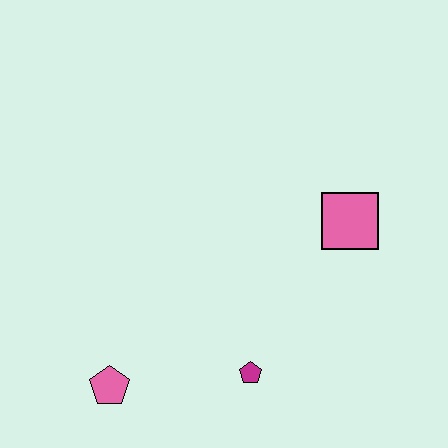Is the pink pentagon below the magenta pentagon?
Yes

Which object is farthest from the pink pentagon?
The pink square is farthest from the pink pentagon.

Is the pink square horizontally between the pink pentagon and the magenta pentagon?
No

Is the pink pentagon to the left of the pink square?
Yes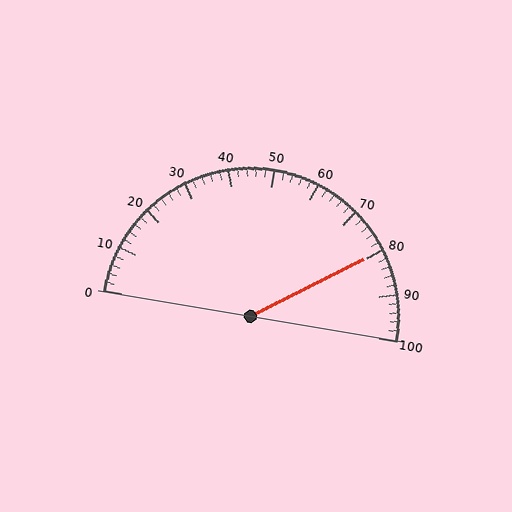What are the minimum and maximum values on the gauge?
The gauge ranges from 0 to 100.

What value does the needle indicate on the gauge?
The needle indicates approximately 80.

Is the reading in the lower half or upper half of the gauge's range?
The reading is in the upper half of the range (0 to 100).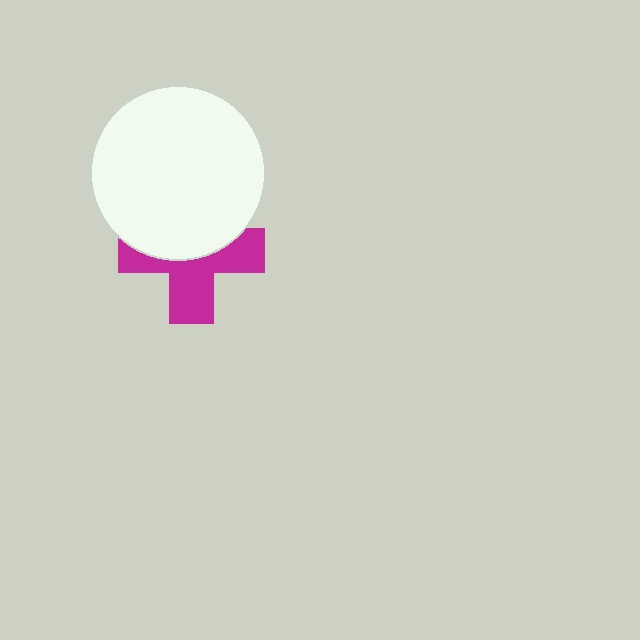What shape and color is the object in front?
The object in front is a white circle.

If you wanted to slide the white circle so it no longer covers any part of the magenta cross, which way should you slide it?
Slide it up — that is the most direct way to separate the two shapes.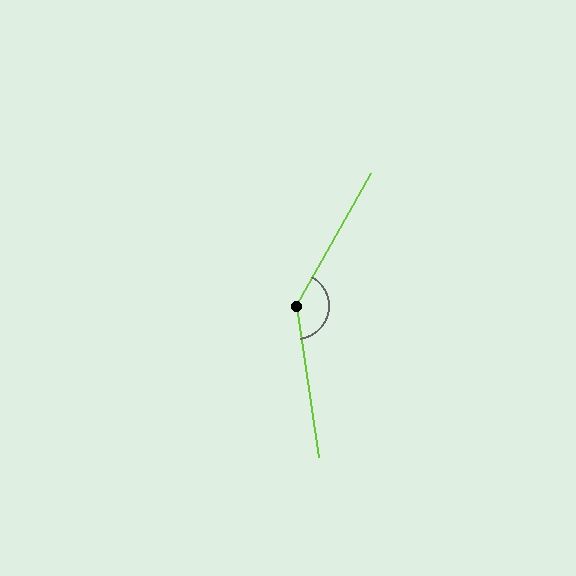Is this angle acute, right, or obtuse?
It is obtuse.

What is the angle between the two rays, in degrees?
Approximately 142 degrees.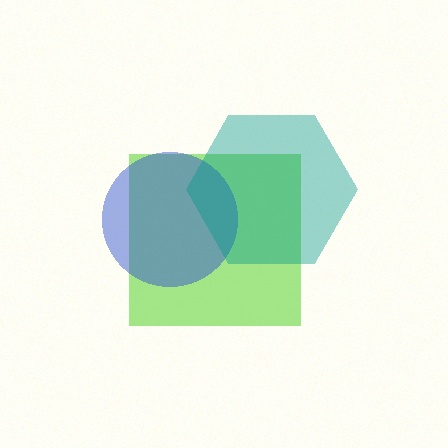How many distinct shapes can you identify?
There are 3 distinct shapes: a lime square, a blue circle, a teal hexagon.